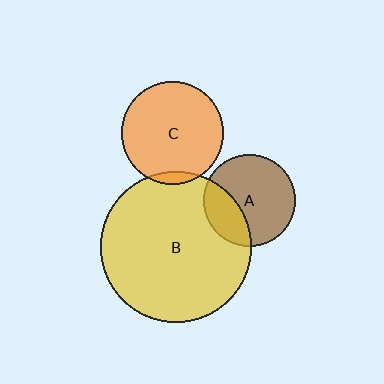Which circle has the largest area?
Circle B (yellow).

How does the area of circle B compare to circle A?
Approximately 2.7 times.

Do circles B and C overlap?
Yes.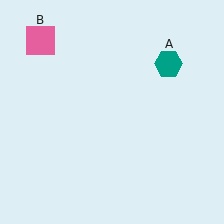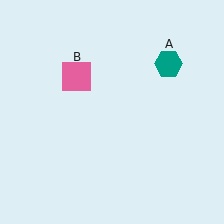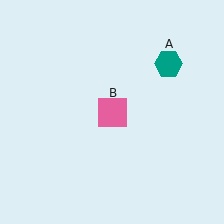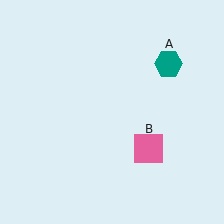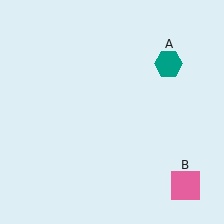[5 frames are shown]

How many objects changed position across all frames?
1 object changed position: pink square (object B).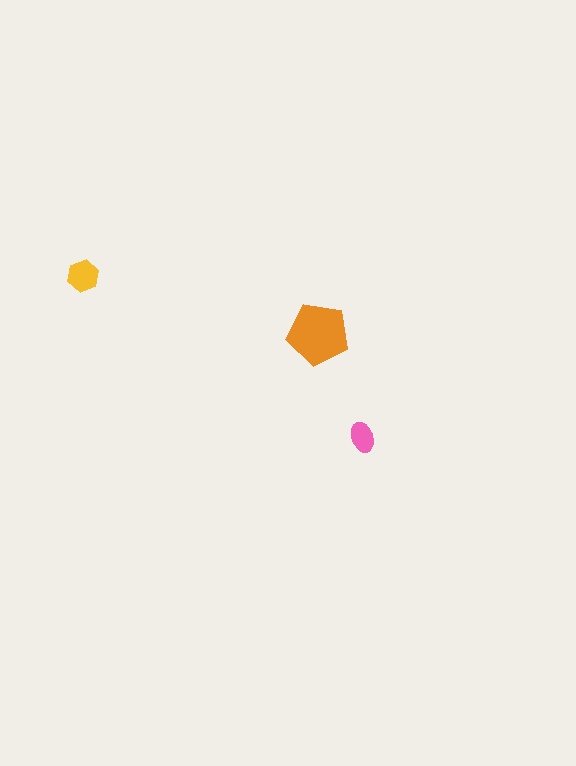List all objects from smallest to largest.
The pink ellipse, the yellow hexagon, the orange pentagon.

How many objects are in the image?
There are 3 objects in the image.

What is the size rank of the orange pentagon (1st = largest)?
1st.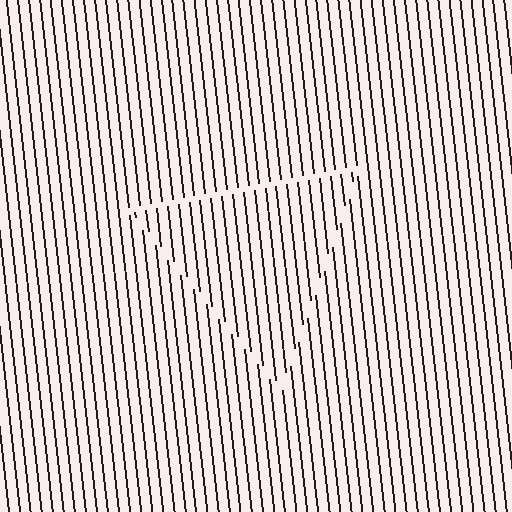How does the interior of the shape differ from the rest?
The interior of the shape contains the same grating, shifted by half a period — the contour is defined by the phase discontinuity where line-ends from the inner and outer gratings abut.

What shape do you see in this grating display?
An illusory triangle. The interior of the shape contains the same grating, shifted by half a period — the contour is defined by the phase discontinuity where line-ends from the inner and outer gratings abut.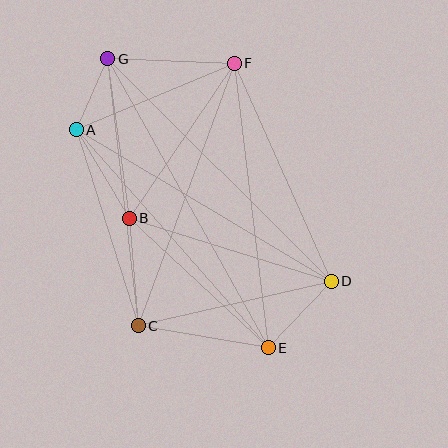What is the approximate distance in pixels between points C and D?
The distance between C and D is approximately 198 pixels.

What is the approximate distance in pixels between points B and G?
The distance between B and G is approximately 161 pixels.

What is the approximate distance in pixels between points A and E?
The distance between A and E is approximately 290 pixels.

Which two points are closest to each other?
Points A and G are closest to each other.